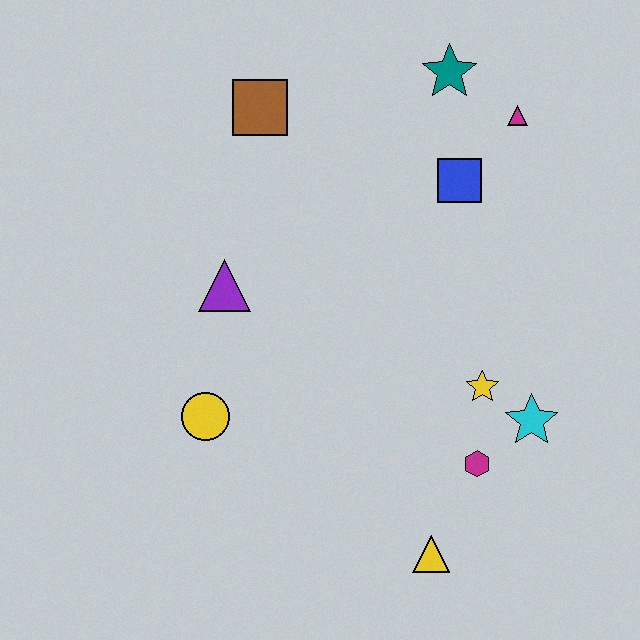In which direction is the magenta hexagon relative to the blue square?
The magenta hexagon is below the blue square.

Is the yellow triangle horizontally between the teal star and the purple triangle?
Yes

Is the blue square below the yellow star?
No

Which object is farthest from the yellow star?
The brown square is farthest from the yellow star.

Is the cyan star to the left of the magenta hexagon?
No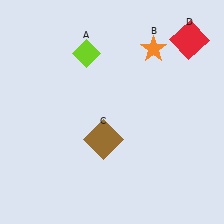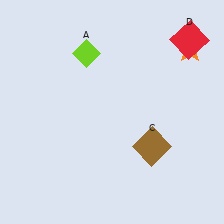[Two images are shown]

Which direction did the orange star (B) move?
The orange star (B) moved right.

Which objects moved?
The objects that moved are: the orange star (B), the brown square (C).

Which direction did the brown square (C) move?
The brown square (C) moved right.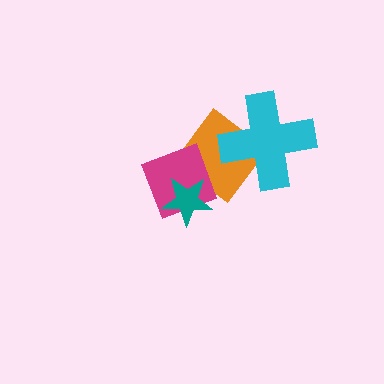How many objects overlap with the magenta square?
2 objects overlap with the magenta square.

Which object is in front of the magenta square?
The teal star is in front of the magenta square.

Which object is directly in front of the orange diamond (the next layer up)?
The magenta square is directly in front of the orange diamond.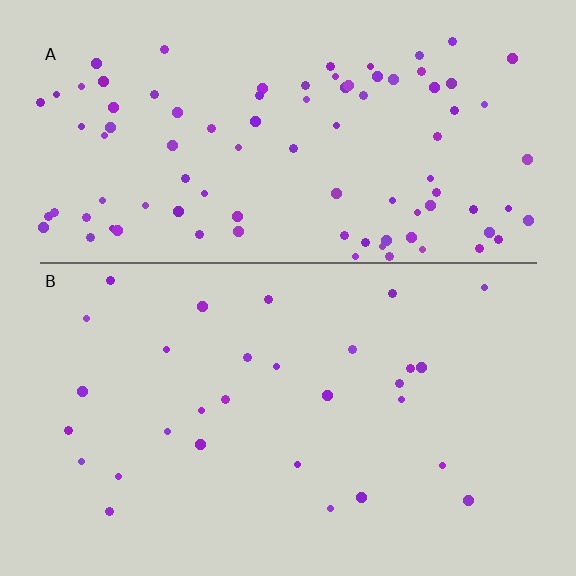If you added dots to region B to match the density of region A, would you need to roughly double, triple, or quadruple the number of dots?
Approximately triple.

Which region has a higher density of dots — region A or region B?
A (the top).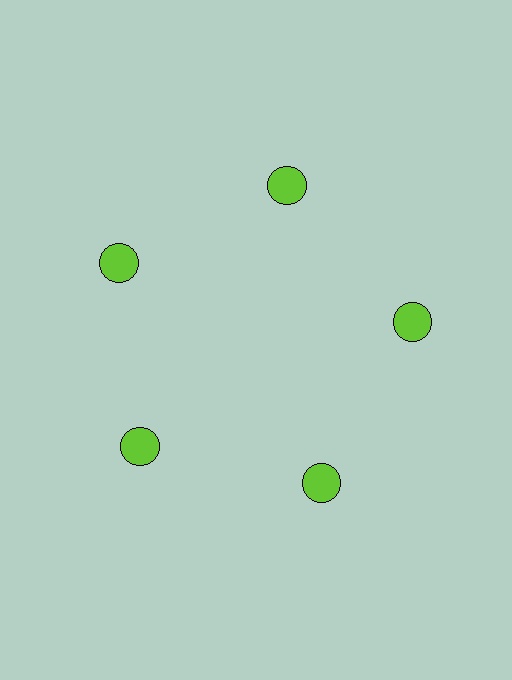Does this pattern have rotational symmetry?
Yes, this pattern has 5-fold rotational symmetry. It looks the same after rotating 72 degrees around the center.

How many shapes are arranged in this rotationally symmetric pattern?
There are 5 shapes, arranged in 5 groups of 1.